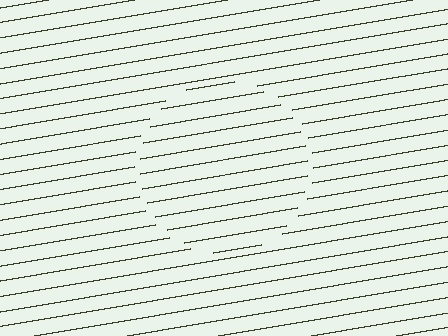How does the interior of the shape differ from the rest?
The interior of the shape contains the same grating, shifted by half a period — the contour is defined by the phase discontinuity where line-ends from the inner and outer gratings abut.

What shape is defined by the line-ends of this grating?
An illusory circle. The interior of the shape contains the same grating, shifted by half a period — the contour is defined by the phase discontinuity where line-ends from the inner and outer gratings abut.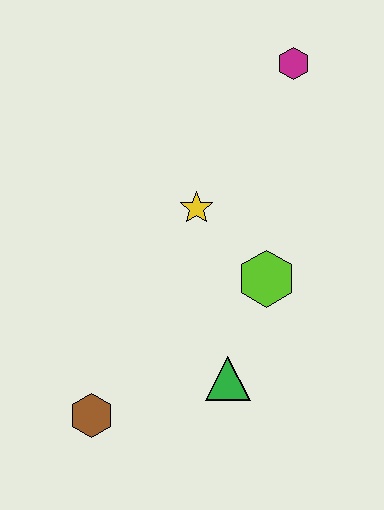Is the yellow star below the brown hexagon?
No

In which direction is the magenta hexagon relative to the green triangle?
The magenta hexagon is above the green triangle.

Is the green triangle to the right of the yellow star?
Yes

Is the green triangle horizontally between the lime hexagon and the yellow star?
Yes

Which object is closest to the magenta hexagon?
The yellow star is closest to the magenta hexagon.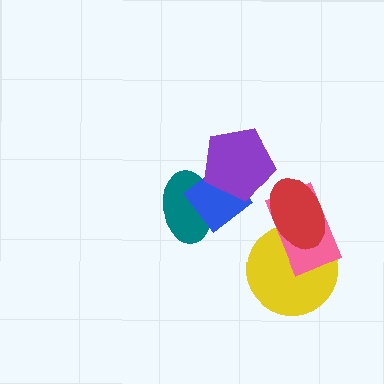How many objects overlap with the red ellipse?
2 objects overlap with the red ellipse.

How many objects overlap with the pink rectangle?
2 objects overlap with the pink rectangle.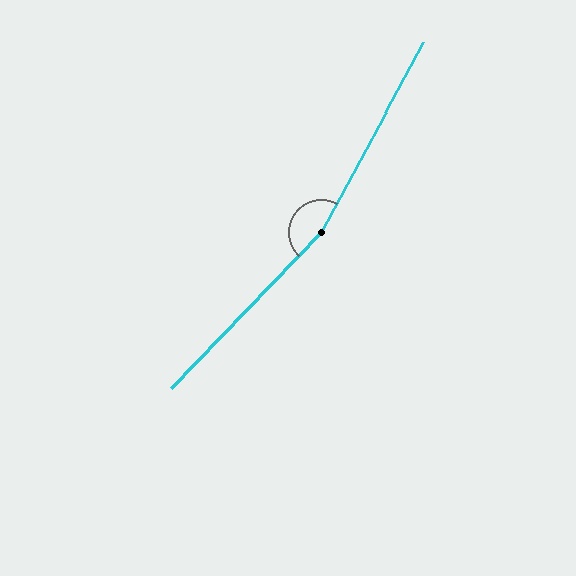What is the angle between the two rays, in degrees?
Approximately 165 degrees.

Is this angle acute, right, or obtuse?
It is obtuse.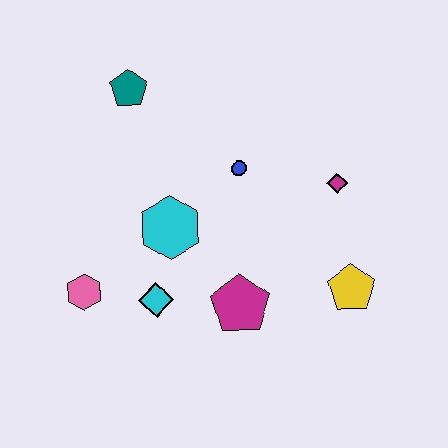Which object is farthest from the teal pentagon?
The yellow pentagon is farthest from the teal pentagon.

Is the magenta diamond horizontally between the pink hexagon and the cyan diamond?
No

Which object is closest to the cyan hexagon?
The cyan diamond is closest to the cyan hexagon.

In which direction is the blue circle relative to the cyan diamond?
The blue circle is above the cyan diamond.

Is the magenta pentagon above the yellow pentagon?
No